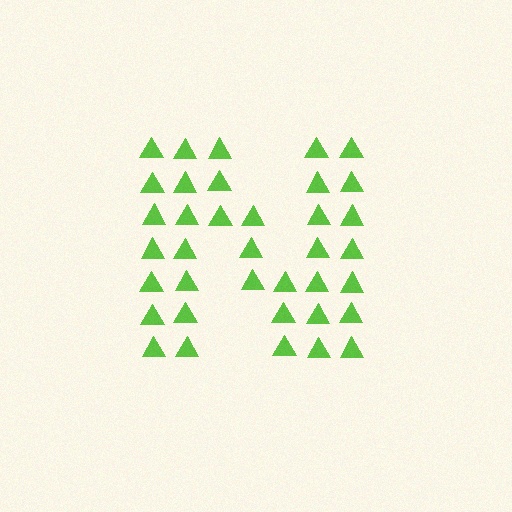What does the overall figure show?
The overall figure shows the letter N.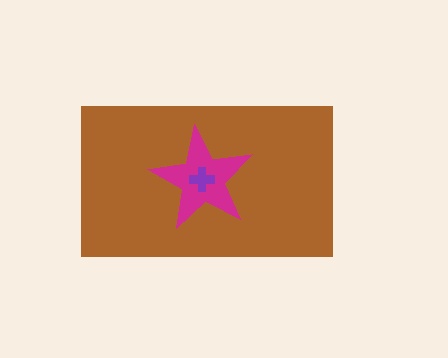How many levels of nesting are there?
3.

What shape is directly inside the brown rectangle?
The magenta star.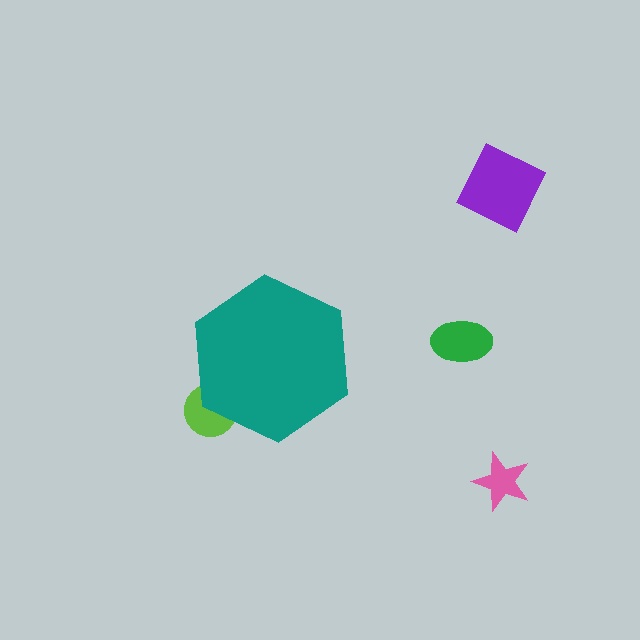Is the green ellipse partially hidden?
No, the green ellipse is fully visible.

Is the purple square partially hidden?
No, the purple square is fully visible.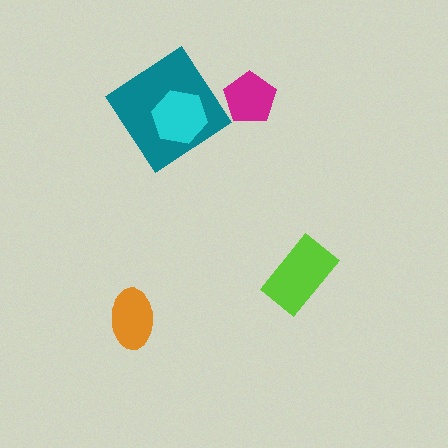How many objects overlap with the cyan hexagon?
1 object overlaps with the cyan hexagon.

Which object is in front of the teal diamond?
The cyan hexagon is in front of the teal diamond.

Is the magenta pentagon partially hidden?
No, no other shape covers it.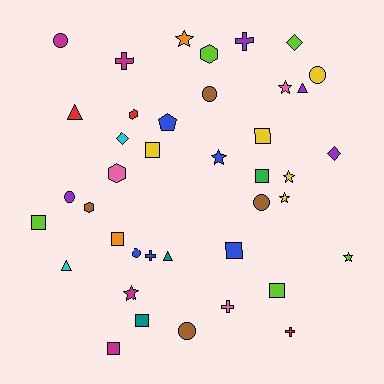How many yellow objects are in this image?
There are 5 yellow objects.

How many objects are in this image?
There are 40 objects.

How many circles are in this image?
There are 7 circles.